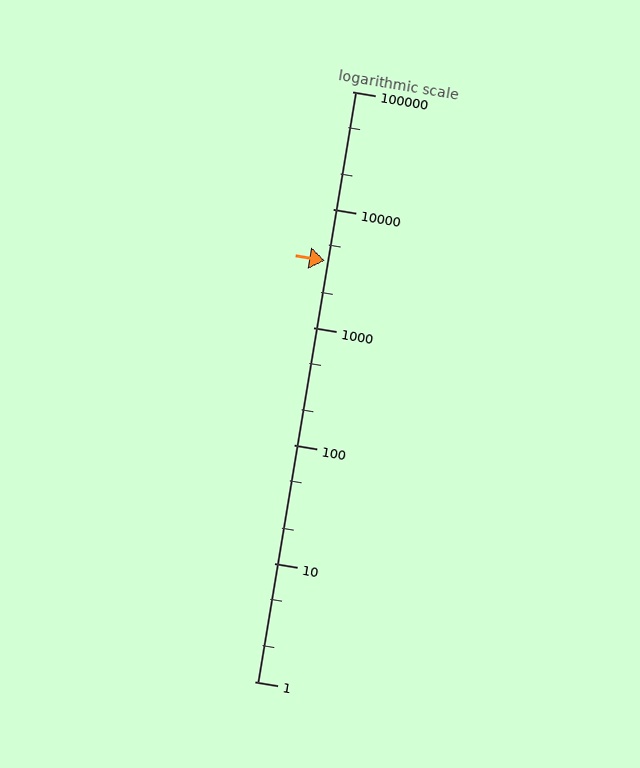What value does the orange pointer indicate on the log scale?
The pointer indicates approximately 3700.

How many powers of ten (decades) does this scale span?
The scale spans 5 decades, from 1 to 100000.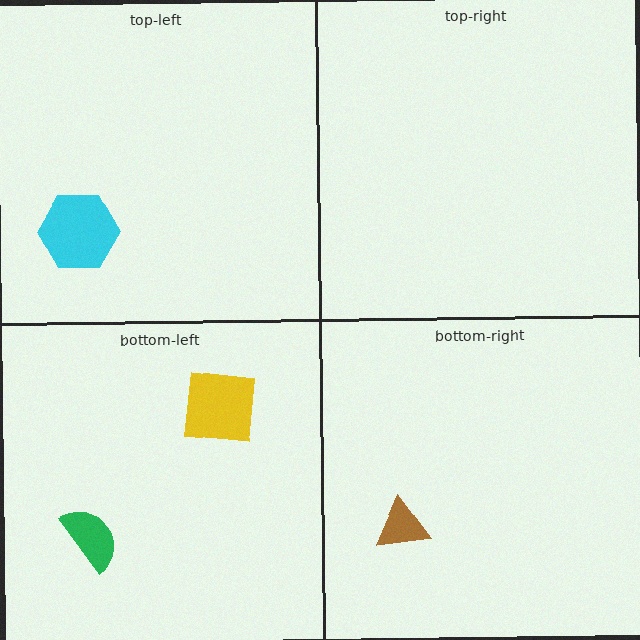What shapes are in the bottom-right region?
The brown triangle.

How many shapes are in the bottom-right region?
1.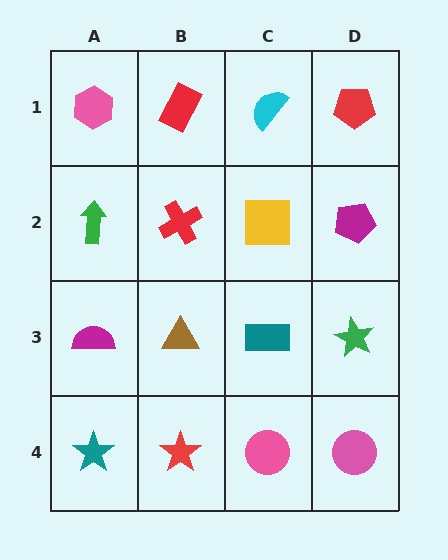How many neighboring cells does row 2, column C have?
4.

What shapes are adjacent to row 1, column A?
A green arrow (row 2, column A), a red rectangle (row 1, column B).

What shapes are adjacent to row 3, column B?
A red cross (row 2, column B), a red star (row 4, column B), a magenta semicircle (row 3, column A), a teal rectangle (row 3, column C).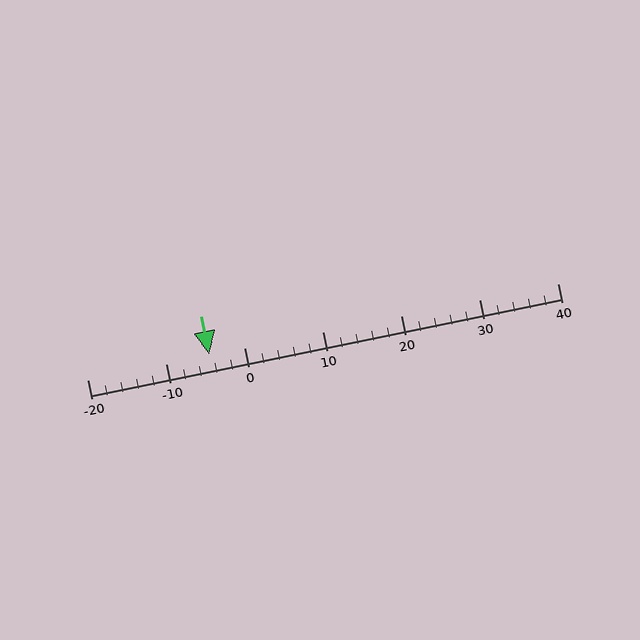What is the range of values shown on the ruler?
The ruler shows values from -20 to 40.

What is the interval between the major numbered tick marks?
The major tick marks are spaced 10 units apart.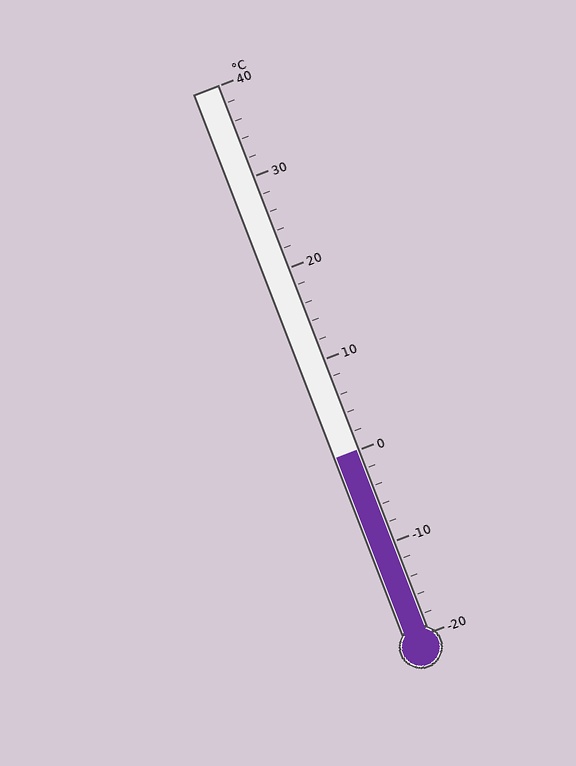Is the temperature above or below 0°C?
The temperature is at 0°C.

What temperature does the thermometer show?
The thermometer shows approximately 0°C.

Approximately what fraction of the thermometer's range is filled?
The thermometer is filled to approximately 35% of its range.